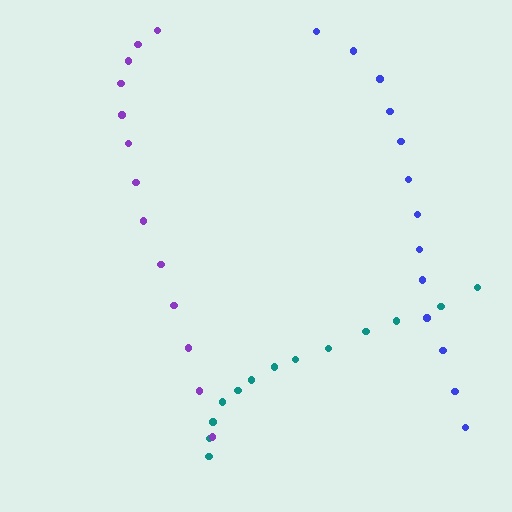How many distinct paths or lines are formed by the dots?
There are 3 distinct paths.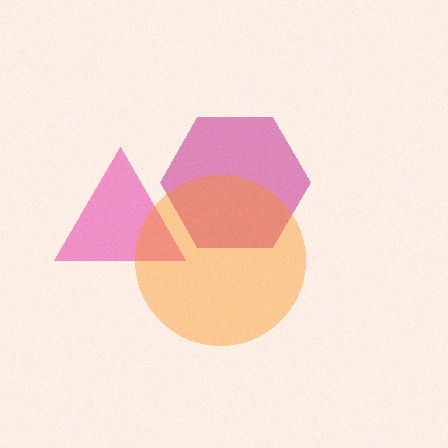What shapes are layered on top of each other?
The layered shapes are: a pink triangle, a magenta hexagon, an orange circle.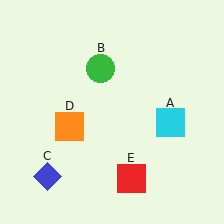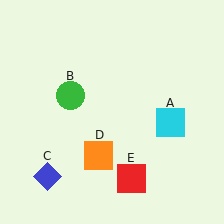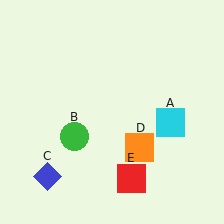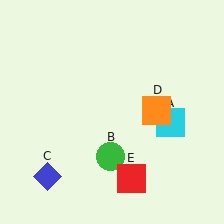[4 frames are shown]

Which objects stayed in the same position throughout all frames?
Cyan square (object A) and blue diamond (object C) and red square (object E) remained stationary.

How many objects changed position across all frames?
2 objects changed position: green circle (object B), orange square (object D).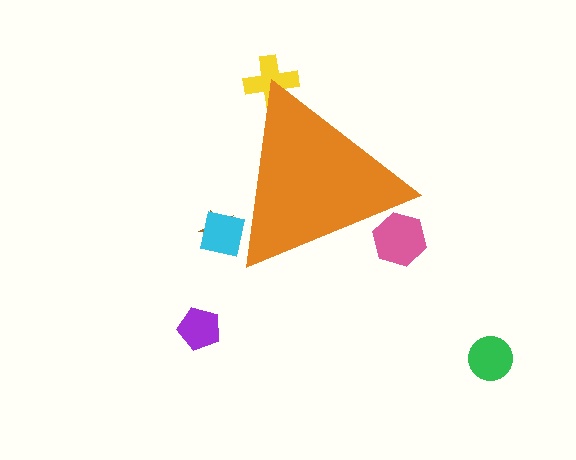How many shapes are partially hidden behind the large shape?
4 shapes are partially hidden.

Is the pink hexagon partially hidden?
Yes, the pink hexagon is partially hidden behind the orange triangle.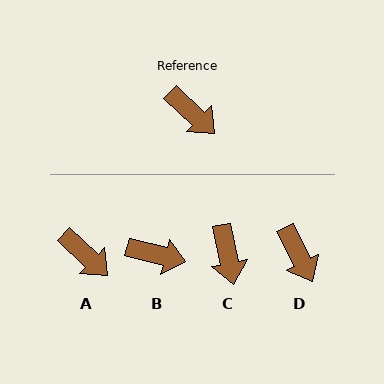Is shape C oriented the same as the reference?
No, it is off by about 36 degrees.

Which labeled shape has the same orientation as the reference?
A.